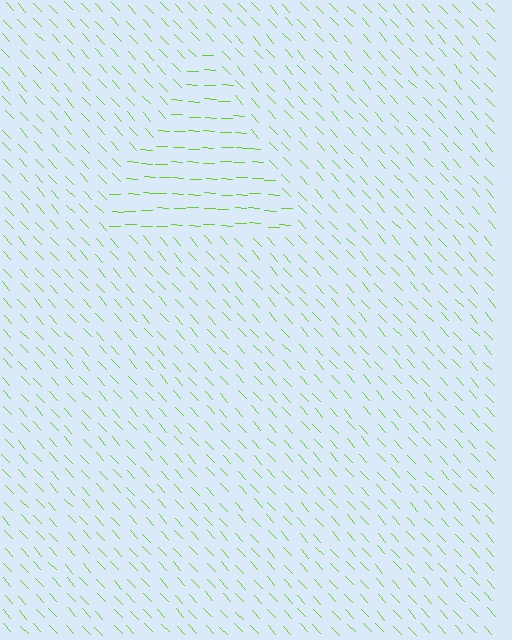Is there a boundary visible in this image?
Yes, there is a texture boundary formed by a change in line orientation.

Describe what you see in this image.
The image is filled with small lime line segments. A triangle region in the image has lines oriented differently from the surrounding lines, creating a visible texture boundary.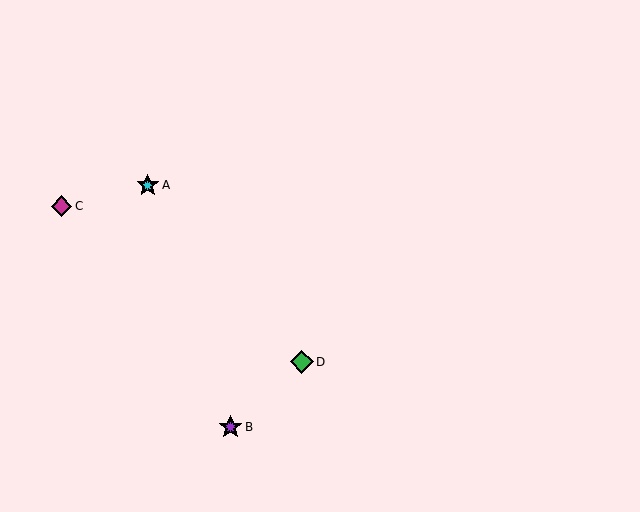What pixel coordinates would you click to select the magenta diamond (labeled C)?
Click at (61, 206) to select the magenta diamond C.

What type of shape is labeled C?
Shape C is a magenta diamond.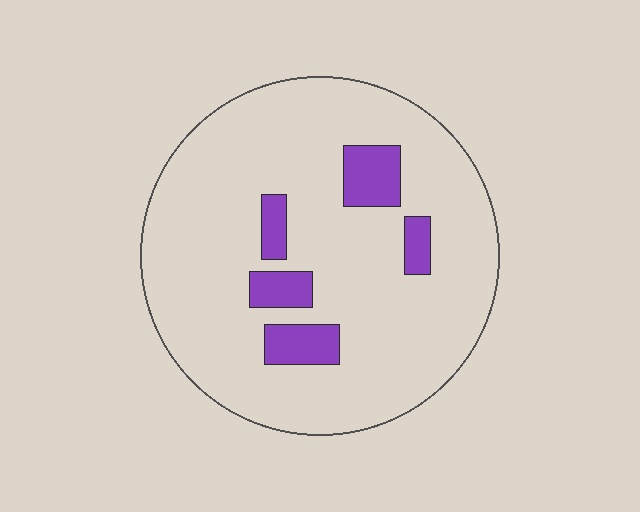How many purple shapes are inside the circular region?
5.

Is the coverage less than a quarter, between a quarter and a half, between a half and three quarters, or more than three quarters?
Less than a quarter.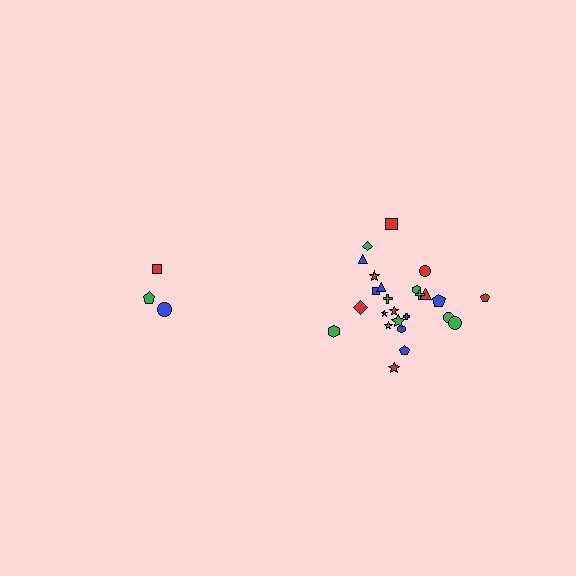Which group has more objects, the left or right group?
The right group.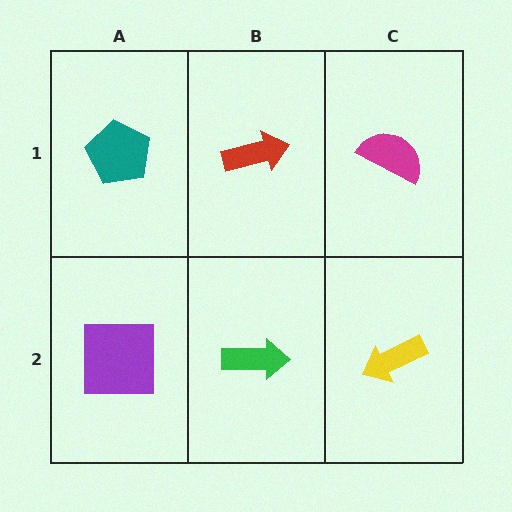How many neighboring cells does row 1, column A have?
2.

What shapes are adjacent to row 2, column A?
A teal pentagon (row 1, column A), a green arrow (row 2, column B).